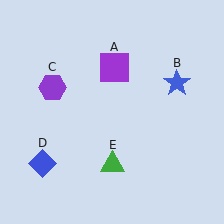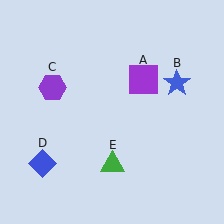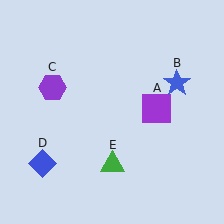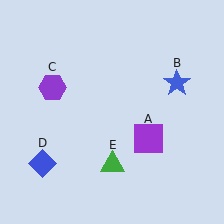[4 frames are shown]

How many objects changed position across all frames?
1 object changed position: purple square (object A).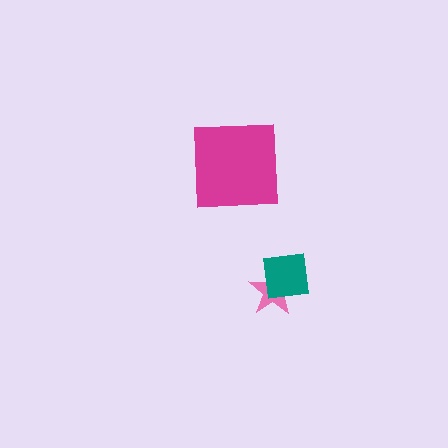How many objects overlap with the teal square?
1 object overlaps with the teal square.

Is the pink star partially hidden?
Yes, it is partially covered by another shape.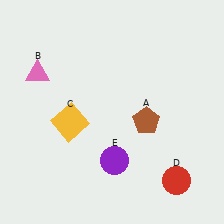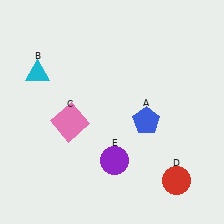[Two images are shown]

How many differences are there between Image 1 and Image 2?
There are 3 differences between the two images.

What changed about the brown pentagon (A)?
In Image 1, A is brown. In Image 2, it changed to blue.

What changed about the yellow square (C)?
In Image 1, C is yellow. In Image 2, it changed to pink.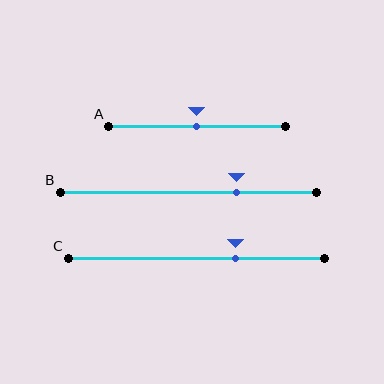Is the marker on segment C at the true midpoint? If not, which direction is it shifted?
No, the marker on segment C is shifted to the right by about 16% of the segment length.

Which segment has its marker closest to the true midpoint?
Segment A has its marker closest to the true midpoint.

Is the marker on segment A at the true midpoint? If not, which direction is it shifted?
Yes, the marker on segment A is at the true midpoint.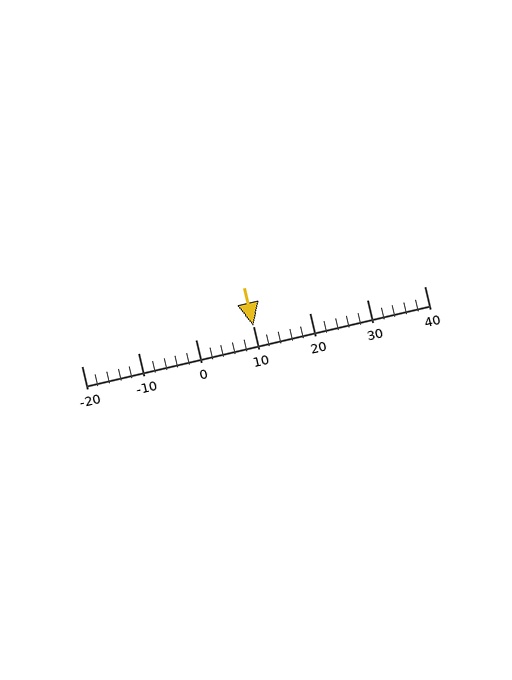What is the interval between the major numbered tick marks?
The major tick marks are spaced 10 units apart.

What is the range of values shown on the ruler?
The ruler shows values from -20 to 40.